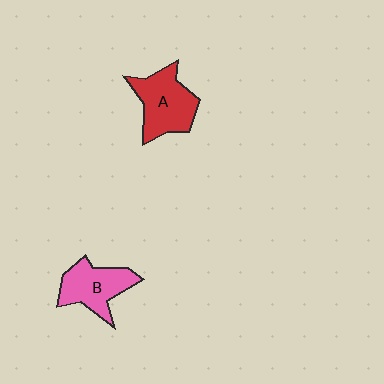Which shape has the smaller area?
Shape B (pink).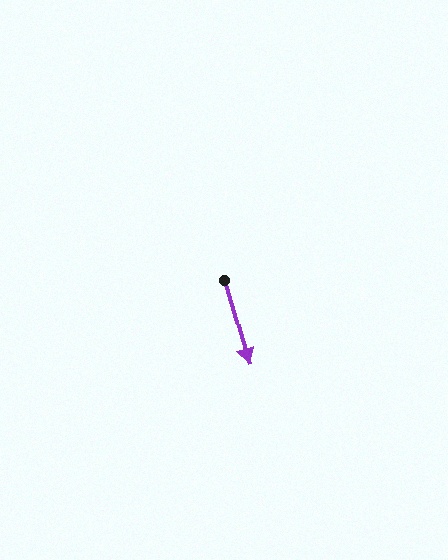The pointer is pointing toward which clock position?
Roughly 5 o'clock.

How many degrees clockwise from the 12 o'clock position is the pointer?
Approximately 164 degrees.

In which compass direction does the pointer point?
South.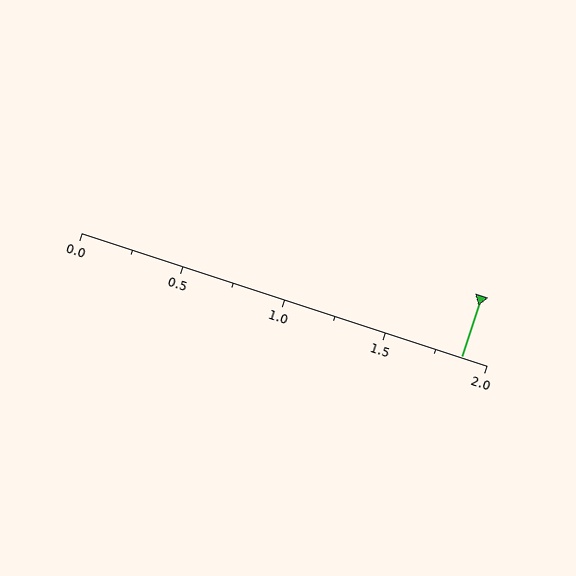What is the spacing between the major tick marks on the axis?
The major ticks are spaced 0.5 apart.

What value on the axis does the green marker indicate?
The marker indicates approximately 1.88.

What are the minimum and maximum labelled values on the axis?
The axis runs from 0.0 to 2.0.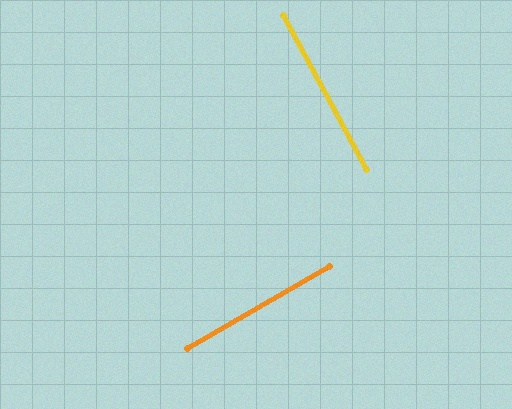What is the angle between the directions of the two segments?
Approximately 88 degrees.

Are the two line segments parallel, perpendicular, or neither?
Perpendicular — they meet at approximately 88°.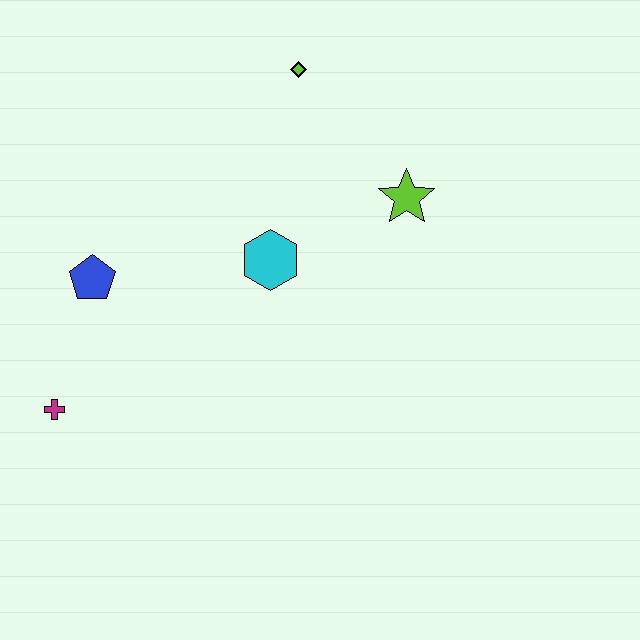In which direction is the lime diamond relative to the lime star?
The lime diamond is above the lime star.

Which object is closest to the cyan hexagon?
The lime star is closest to the cyan hexagon.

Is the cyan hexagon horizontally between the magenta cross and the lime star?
Yes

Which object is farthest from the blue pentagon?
The lime star is farthest from the blue pentagon.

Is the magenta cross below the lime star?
Yes